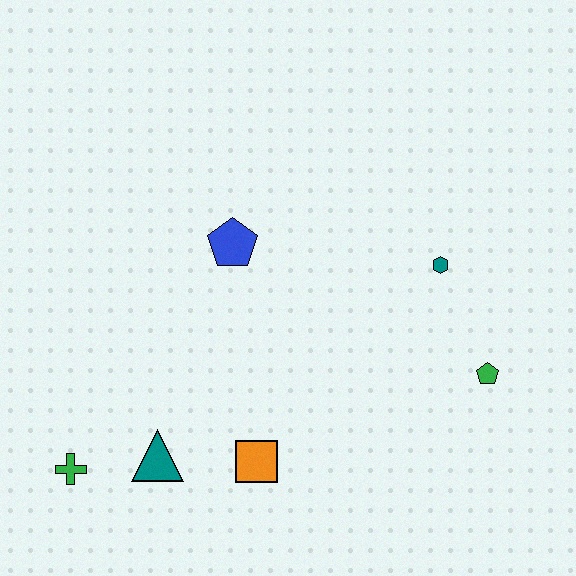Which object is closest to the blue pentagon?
The teal hexagon is closest to the blue pentagon.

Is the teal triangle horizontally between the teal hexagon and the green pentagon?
No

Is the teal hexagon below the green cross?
No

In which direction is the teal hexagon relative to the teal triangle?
The teal hexagon is to the right of the teal triangle.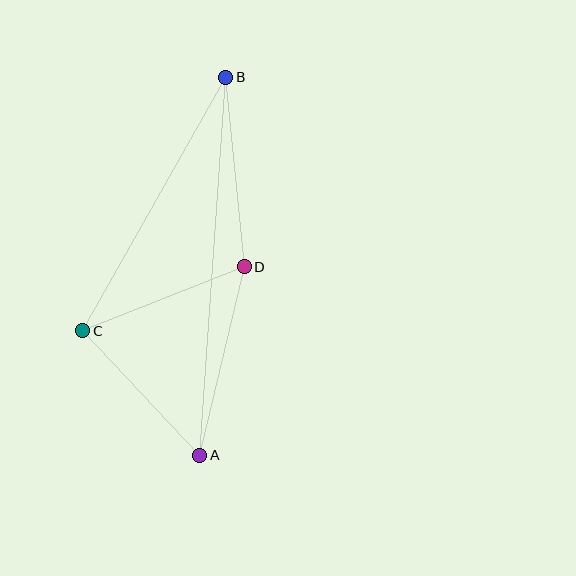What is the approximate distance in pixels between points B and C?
The distance between B and C is approximately 291 pixels.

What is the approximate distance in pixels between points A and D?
The distance between A and D is approximately 193 pixels.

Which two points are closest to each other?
Points A and C are closest to each other.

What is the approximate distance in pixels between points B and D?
The distance between B and D is approximately 191 pixels.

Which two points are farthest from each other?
Points A and B are farthest from each other.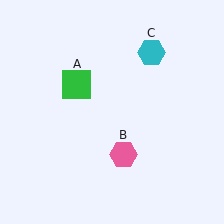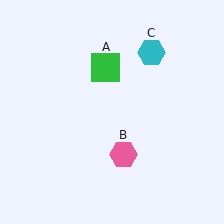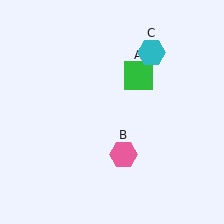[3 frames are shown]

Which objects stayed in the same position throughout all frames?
Pink hexagon (object B) and cyan hexagon (object C) remained stationary.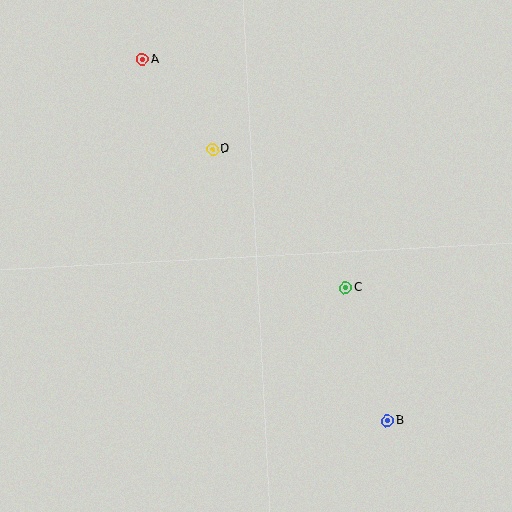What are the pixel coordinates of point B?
Point B is at (388, 420).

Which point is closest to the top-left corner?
Point A is closest to the top-left corner.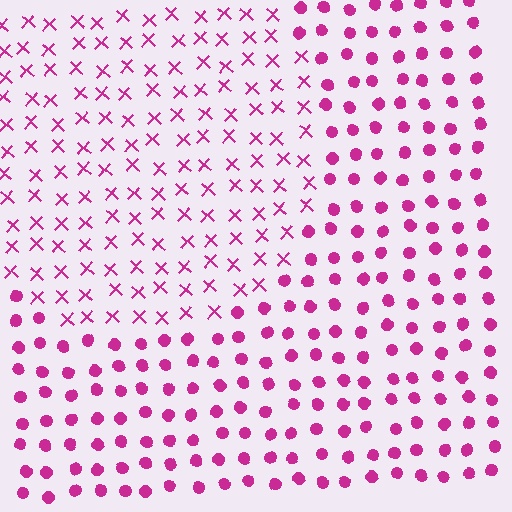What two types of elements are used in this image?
The image uses X marks inside the circle region and circles outside it.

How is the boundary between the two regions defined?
The boundary is defined by a change in element shape: X marks inside vs. circles outside. All elements share the same color and spacing.